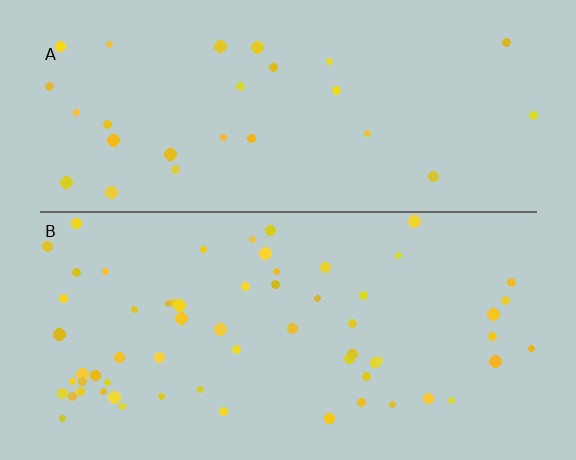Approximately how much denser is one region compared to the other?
Approximately 2.2× — region B over region A.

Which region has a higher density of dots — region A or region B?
B (the bottom).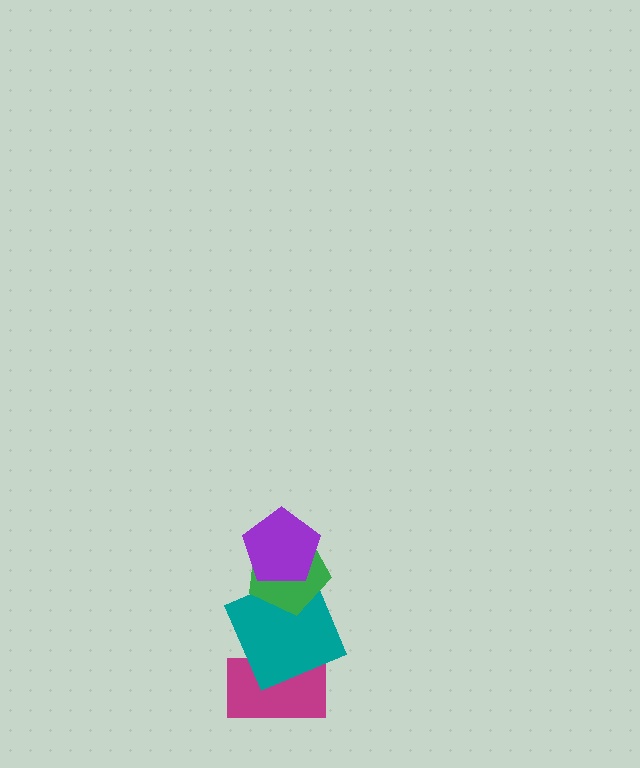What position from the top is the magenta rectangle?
The magenta rectangle is 4th from the top.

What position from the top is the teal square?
The teal square is 3rd from the top.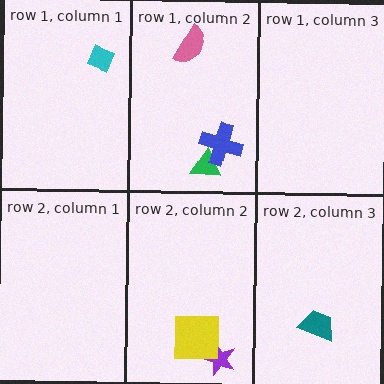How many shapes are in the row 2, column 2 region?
2.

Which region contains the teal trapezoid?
The row 2, column 3 region.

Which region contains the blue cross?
The row 1, column 2 region.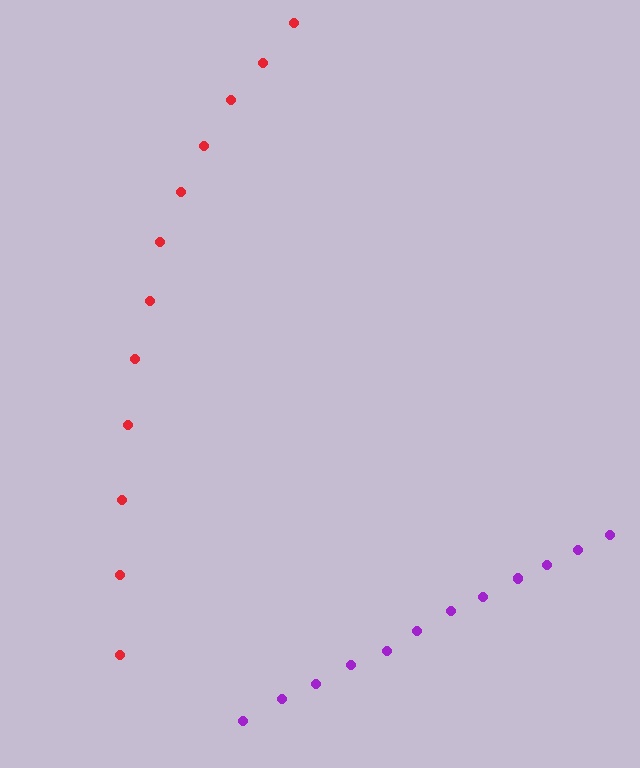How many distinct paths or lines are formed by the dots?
There are 2 distinct paths.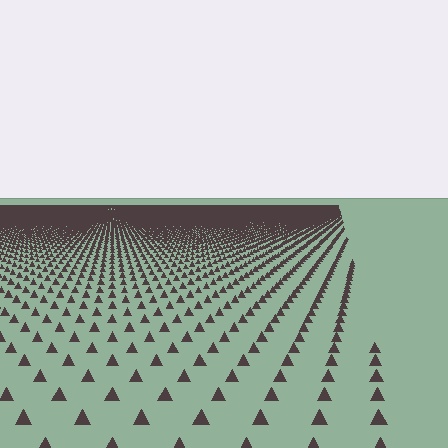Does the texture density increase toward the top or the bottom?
Density increases toward the top.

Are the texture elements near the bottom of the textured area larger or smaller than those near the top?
Larger. Near the bottom, elements are closer to the viewer and appear at a bigger on-screen size.